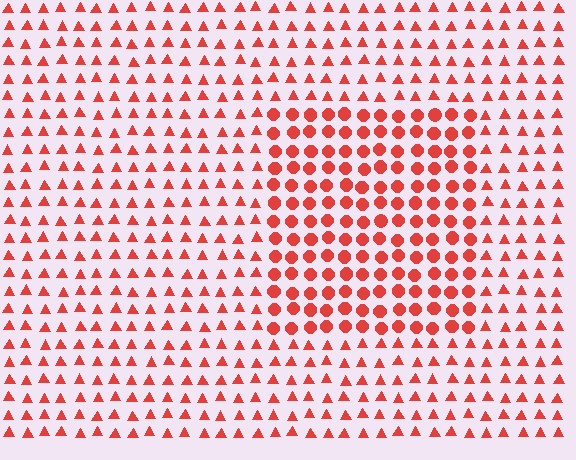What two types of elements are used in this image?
The image uses circles inside the rectangle region and triangles outside it.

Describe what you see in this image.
The image is filled with small red elements arranged in a uniform grid. A rectangle-shaped region contains circles, while the surrounding area contains triangles. The boundary is defined purely by the change in element shape.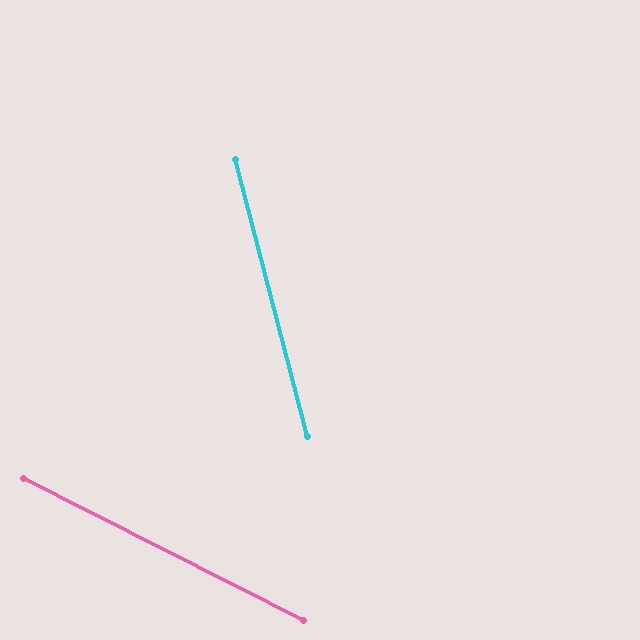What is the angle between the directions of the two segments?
Approximately 49 degrees.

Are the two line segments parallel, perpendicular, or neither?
Neither parallel nor perpendicular — they differ by about 49°.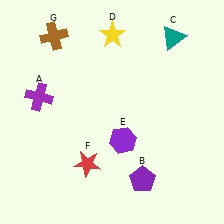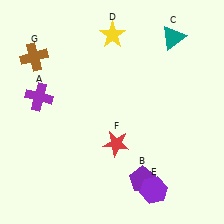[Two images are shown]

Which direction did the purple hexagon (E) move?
The purple hexagon (E) moved down.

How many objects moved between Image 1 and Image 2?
3 objects moved between the two images.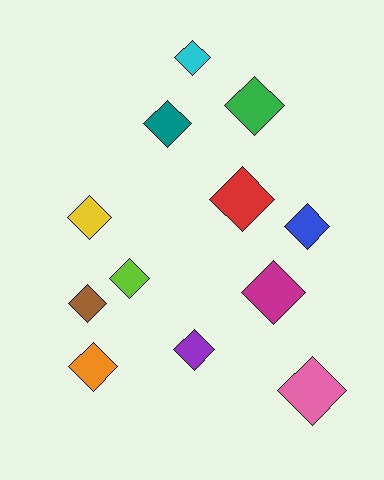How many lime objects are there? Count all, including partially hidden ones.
There is 1 lime object.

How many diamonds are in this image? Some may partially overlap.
There are 12 diamonds.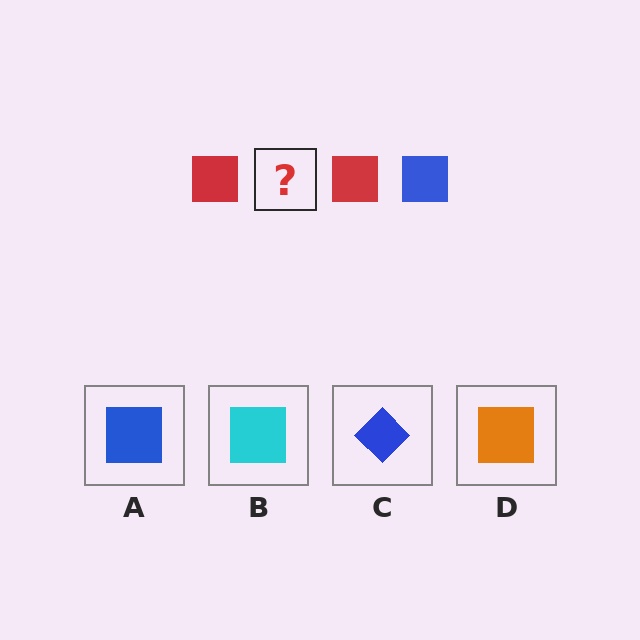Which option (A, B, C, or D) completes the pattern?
A.